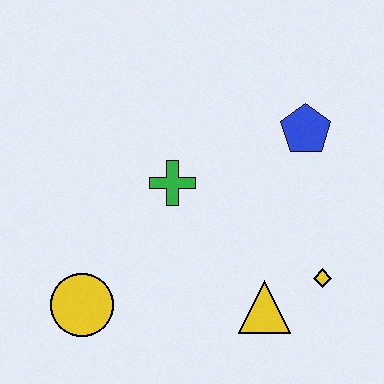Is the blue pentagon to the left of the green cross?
No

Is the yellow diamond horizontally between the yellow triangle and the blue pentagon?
No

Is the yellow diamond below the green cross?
Yes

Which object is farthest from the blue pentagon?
The yellow circle is farthest from the blue pentagon.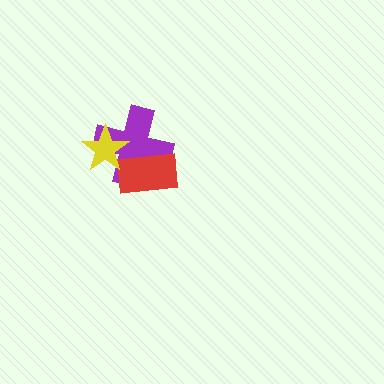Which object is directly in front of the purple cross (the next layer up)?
The red rectangle is directly in front of the purple cross.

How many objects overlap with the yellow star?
1 object overlaps with the yellow star.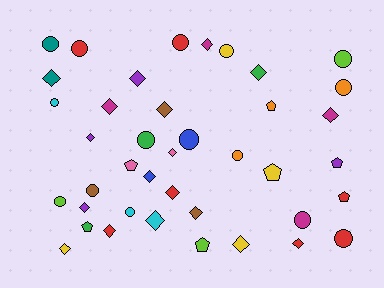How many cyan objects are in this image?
There are 3 cyan objects.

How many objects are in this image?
There are 40 objects.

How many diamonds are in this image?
There are 18 diamonds.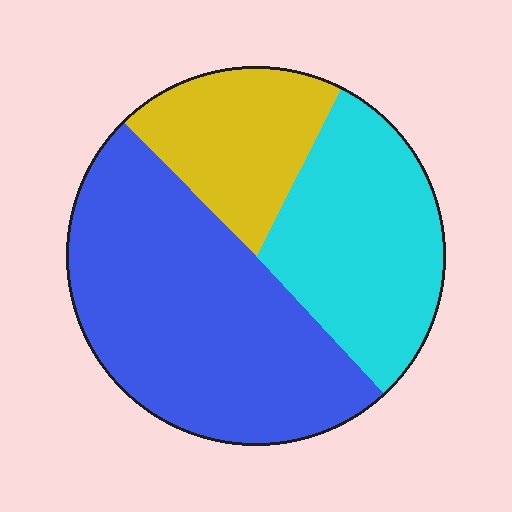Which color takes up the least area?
Yellow, at roughly 20%.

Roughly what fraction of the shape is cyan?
Cyan covers 31% of the shape.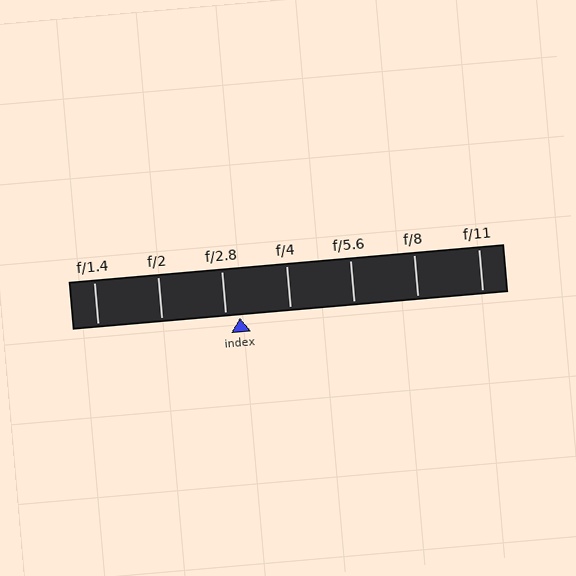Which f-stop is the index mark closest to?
The index mark is closest to f/2.8.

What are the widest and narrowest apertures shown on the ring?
The widest aperture shown is f/1.4 and the narrowest is f/11.